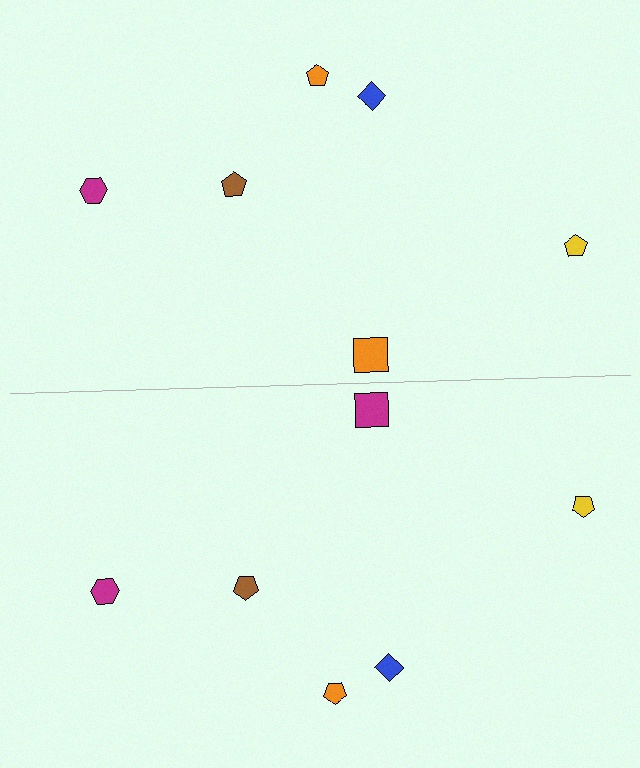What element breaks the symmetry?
The magenta square on the bottom side breaks the symmetry — its mirror counterpart is orange.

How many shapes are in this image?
There are 12 shapes in this image.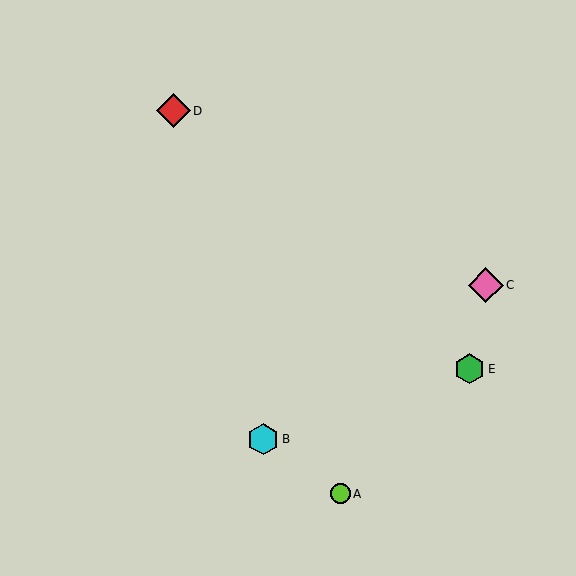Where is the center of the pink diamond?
The center of the pink diamond is at (486, 285).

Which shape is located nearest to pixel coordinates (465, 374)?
The green hexagon (labeled E) at (470, 369) is nearest to that location.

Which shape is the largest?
The pink diamond (labeled C) is the largest.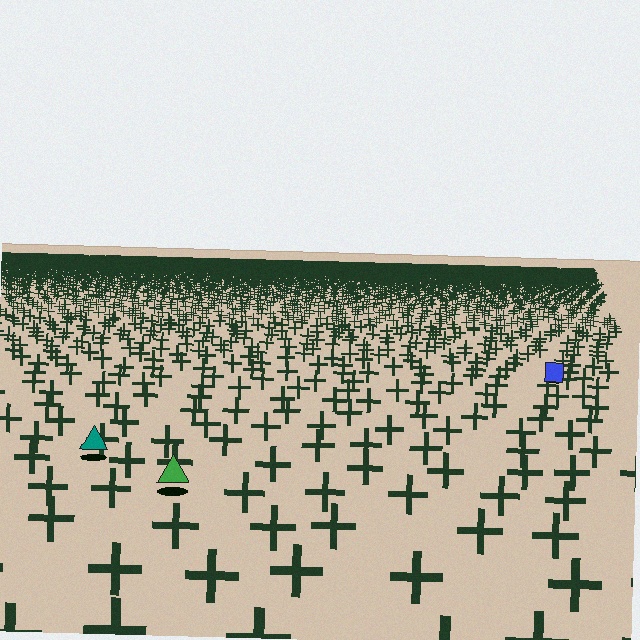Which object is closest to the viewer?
The green triangle is closest. The texture marks near it are larger and more spread out.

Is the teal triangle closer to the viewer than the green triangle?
No. The green triangle is closer — you can tell from the texture gradient: the ground texture is coarser near it.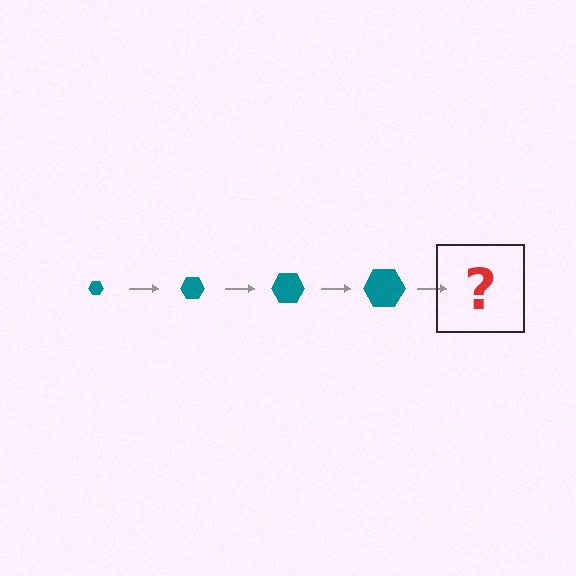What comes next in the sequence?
The next element should be a teal hexagon, larger than the previous one.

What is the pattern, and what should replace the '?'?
The pattern is that the hexagon gets progressively larger each step. The '?' should be a teal hexagon, larger than the previous one.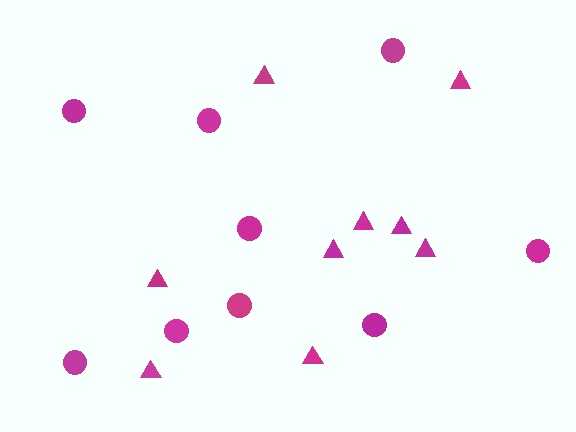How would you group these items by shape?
There are 2 groups: one group of circles (9) and one group of triangles (9).